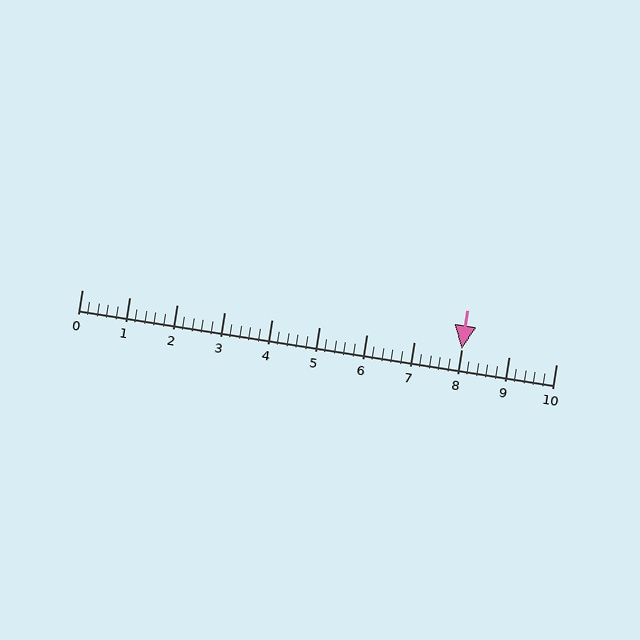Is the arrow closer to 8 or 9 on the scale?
The arrow is closer to 8.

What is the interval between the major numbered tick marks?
The major tick marks are spaced 1 units apart.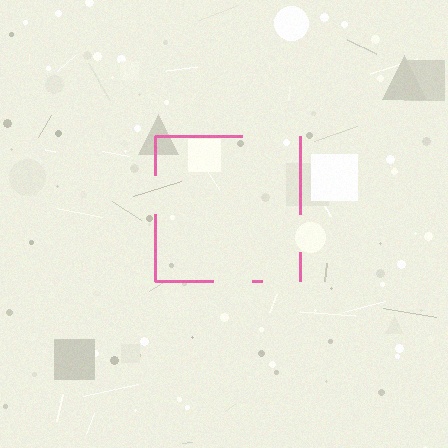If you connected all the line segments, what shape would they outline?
They would outline a square.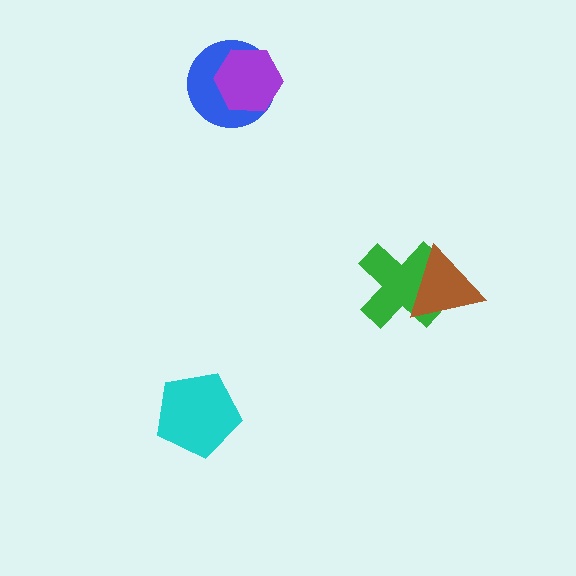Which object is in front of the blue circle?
The purple hexagon is in front of the blue circle.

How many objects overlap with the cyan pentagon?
0 objects overlap with the cyan pentagon.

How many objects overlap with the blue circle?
1 object overlaps with the blue circle.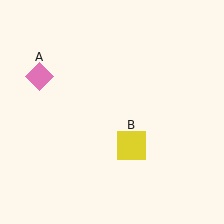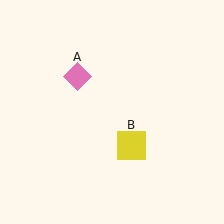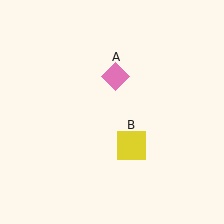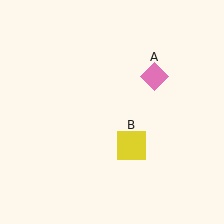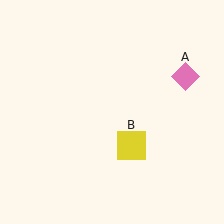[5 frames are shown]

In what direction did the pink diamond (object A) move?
The pink diamond (object A) moved right.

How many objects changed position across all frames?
1 object changed position: pink diamond (object A).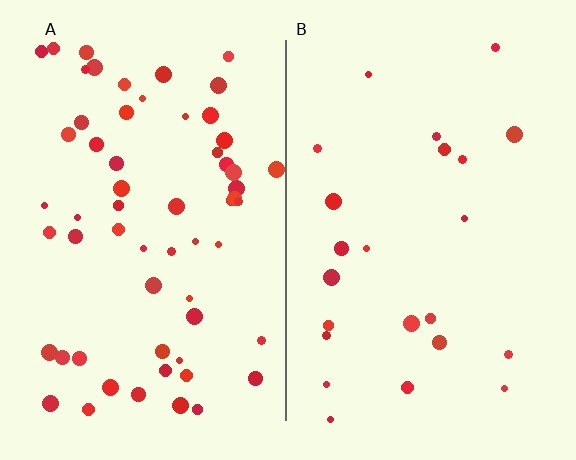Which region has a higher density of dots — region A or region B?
A (the left).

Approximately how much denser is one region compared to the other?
Approximately 2.6× — region A over region B.